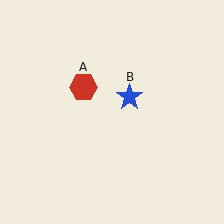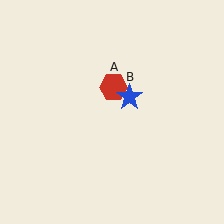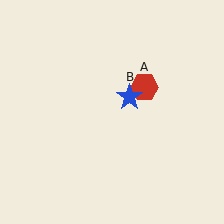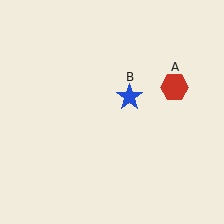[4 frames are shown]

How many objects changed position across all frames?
1 object changed position: red hexagon (object A).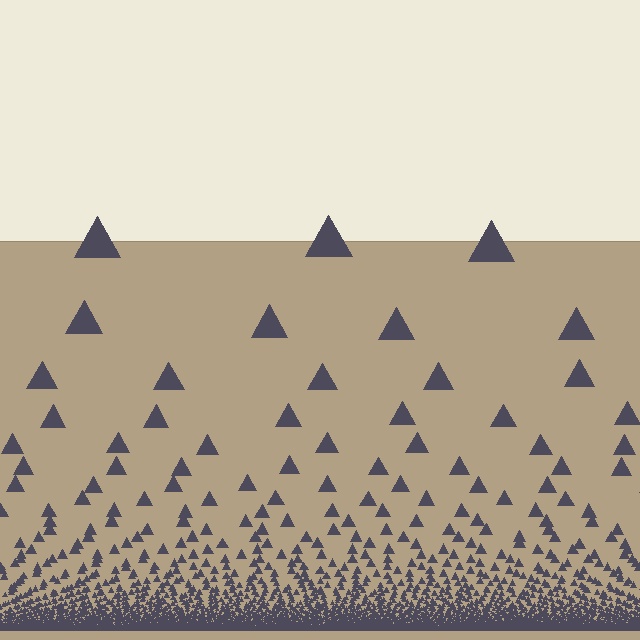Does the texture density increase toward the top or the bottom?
Density increases toward the bottom.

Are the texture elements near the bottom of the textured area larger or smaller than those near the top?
Smaller. The gradient is inverted — elements near the bottom are smaller and denser.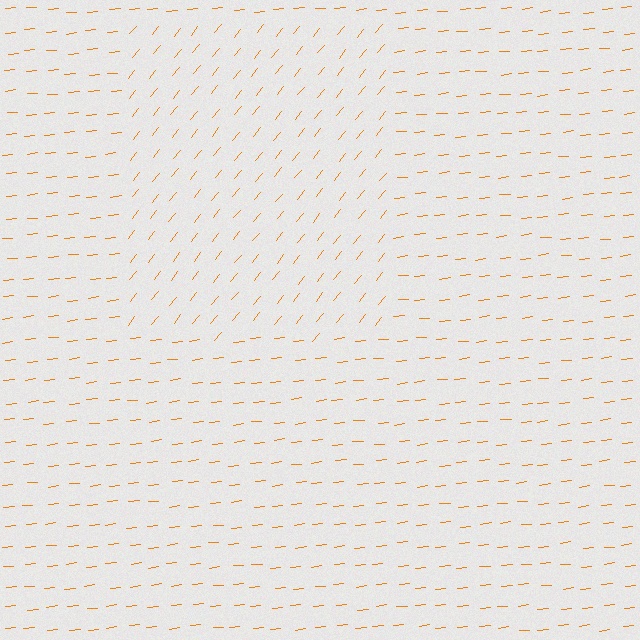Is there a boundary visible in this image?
Yes, there is a texture boundary formed by a change in line orientation.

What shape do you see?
I see a rectangle.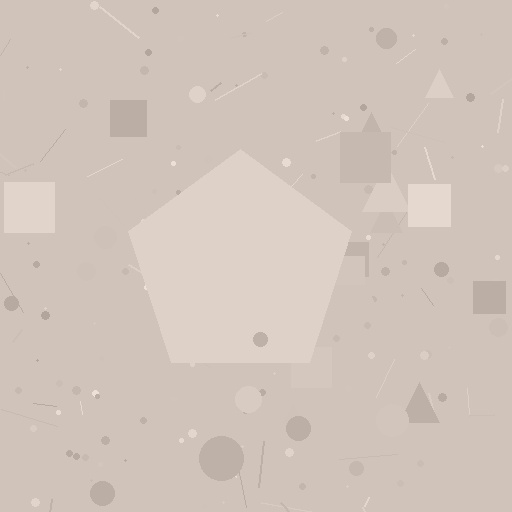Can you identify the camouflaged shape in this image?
The camouflaged shape is a pentagon.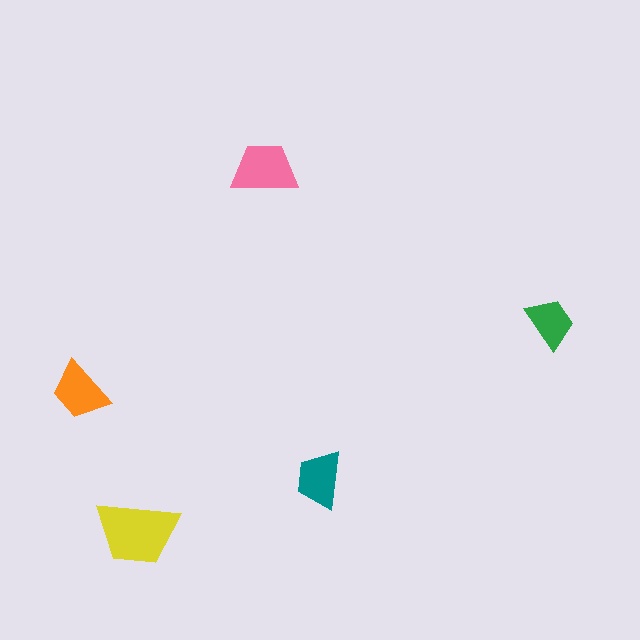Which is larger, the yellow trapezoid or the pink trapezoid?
The yellow one.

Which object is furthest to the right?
The green trapezoid is rightmost.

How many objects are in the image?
There are 5 objects in the image.